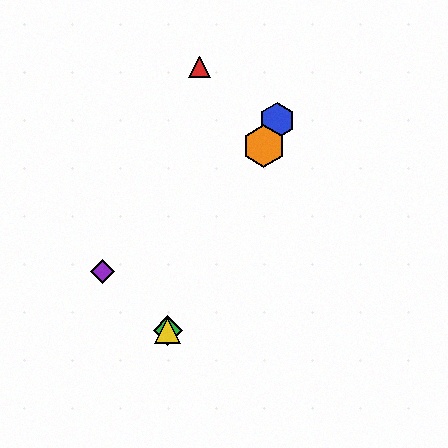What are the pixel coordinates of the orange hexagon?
The orange hexagon is at (264, 146).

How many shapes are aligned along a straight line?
4 shapes (the blue hexagon, the green diamond, the yellow triangle, the orange hexagon) are aligned along a straight line.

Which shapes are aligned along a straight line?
The blue hexagon, the green diamond, the yellow triangle, the orange hexagon are aligned along a straight line.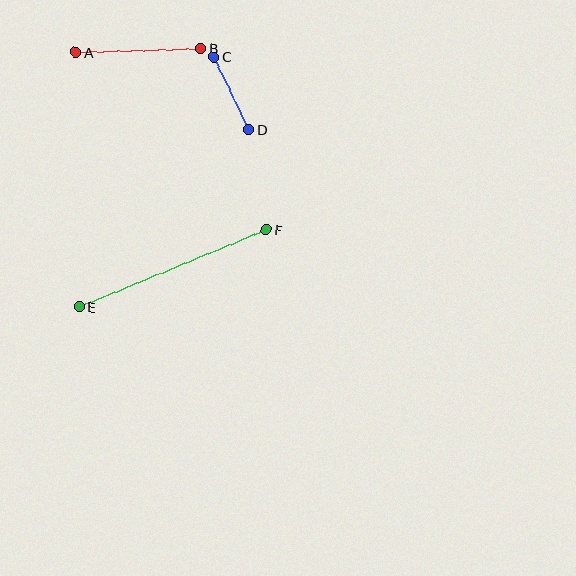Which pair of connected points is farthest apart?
Points E and F are farthest apart.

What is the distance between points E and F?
The distance is approximately 202 pixels.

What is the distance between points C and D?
The distance is approximately 80 pixels.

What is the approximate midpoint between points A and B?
The midpoint is at approximately (138, 50) pixels.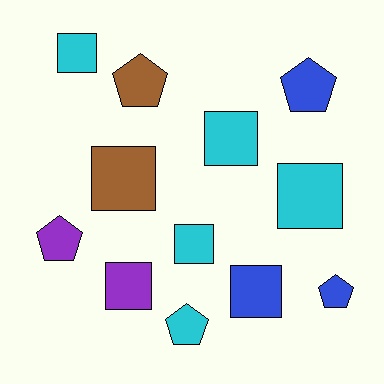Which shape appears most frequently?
Square, with 7 objects.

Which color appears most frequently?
Cyan, with 5 objects.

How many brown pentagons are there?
There is 1 brown pentagon.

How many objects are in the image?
There are 12 objects.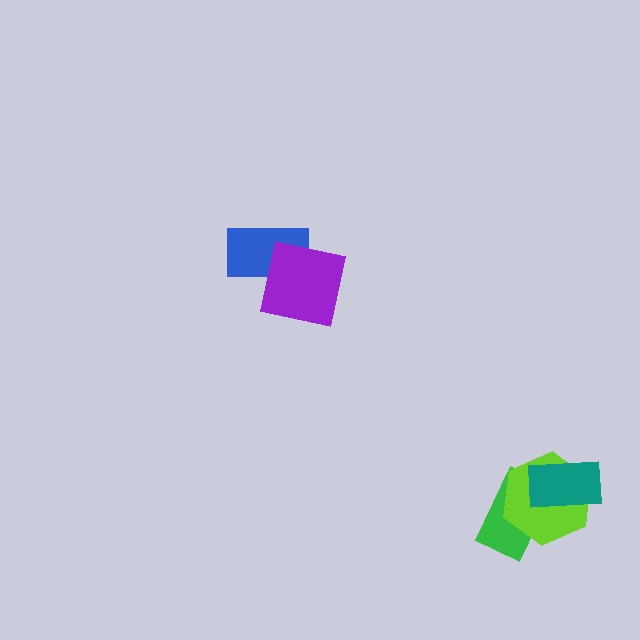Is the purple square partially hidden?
No, no other shape covers it.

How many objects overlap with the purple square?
1 object overlaps with the purple square.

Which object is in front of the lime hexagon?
The teal rectangle is in front of the lime hexagon.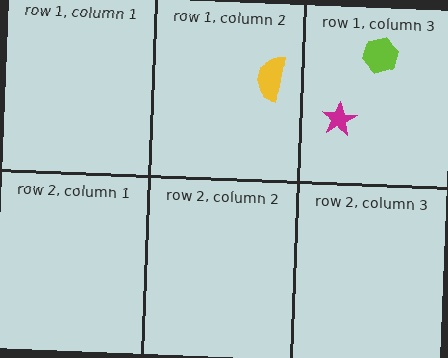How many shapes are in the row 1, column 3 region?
2.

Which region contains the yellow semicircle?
The row 1, column 2 region.